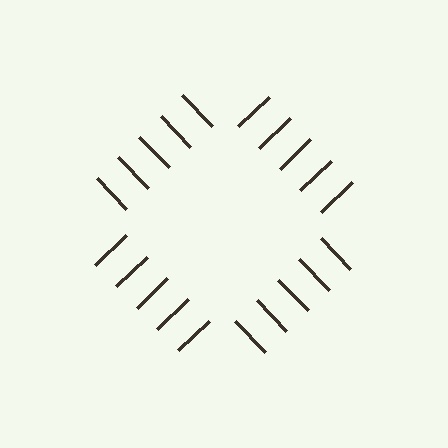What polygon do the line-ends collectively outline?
An illusory square — the line segments terminate on its edges but no continuous stroke is drawn.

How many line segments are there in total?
20 — 5 along each of the 4 edges.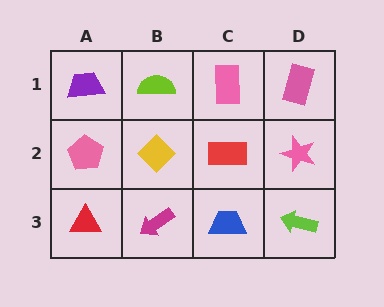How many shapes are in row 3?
4 shapes.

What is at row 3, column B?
A magenta arrow.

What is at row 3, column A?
A red triangle.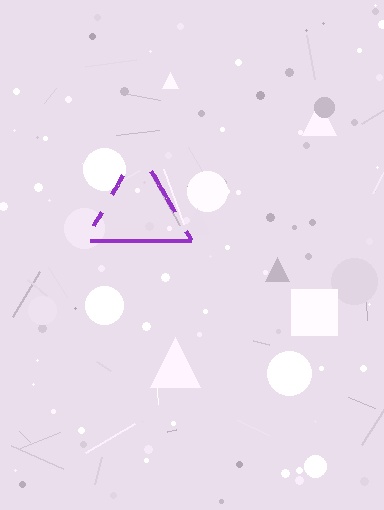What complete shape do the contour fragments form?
The contour fragments form a triangle.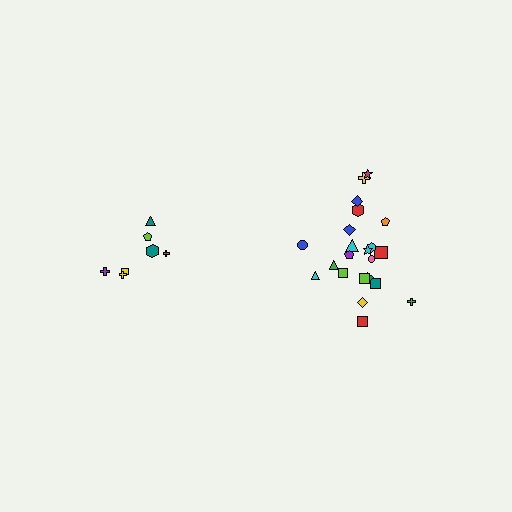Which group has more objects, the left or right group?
The right group.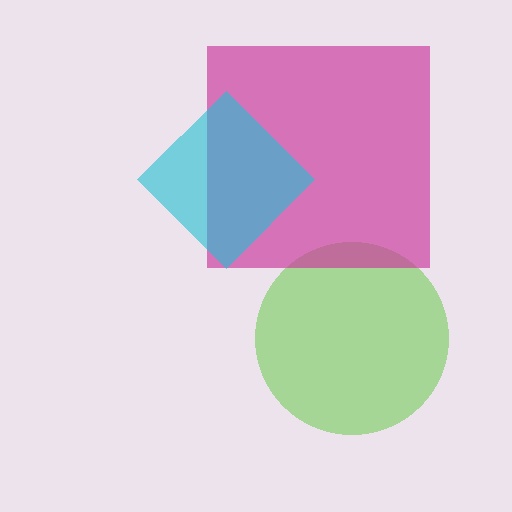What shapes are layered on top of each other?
The layered shapes are: a lime circle, a magenta square, a cyan diamond.